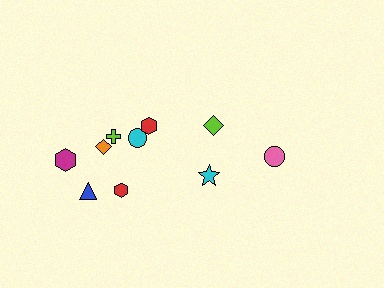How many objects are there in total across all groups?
There are 10 objects.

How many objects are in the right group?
There are 3 objects.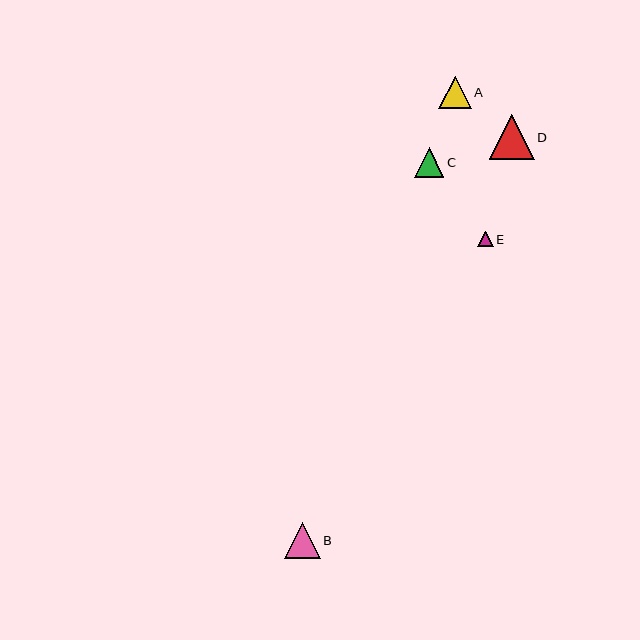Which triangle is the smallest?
Triangle E is the smallest with a size of approximately 16 pixels.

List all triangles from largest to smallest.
From largest to smallest: D, B, A, C, E.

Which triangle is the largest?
Triangle D is the largest with a size of approximately 45 pixels.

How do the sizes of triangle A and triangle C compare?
Triangle A and triangle C are approximately the same size.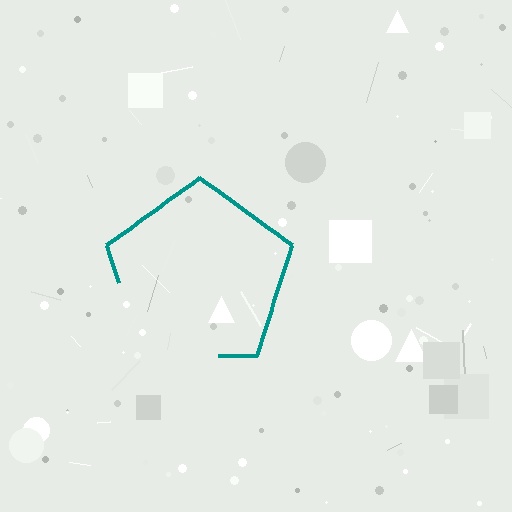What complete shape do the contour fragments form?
The contour fragments form a pentagon.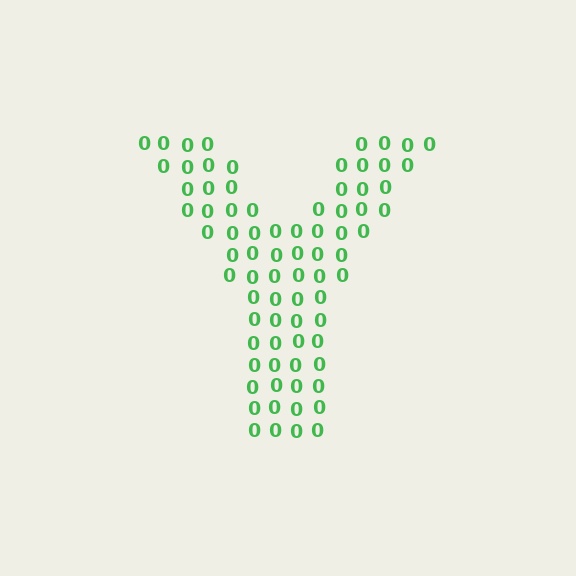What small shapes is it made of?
It is made of small digit 0's.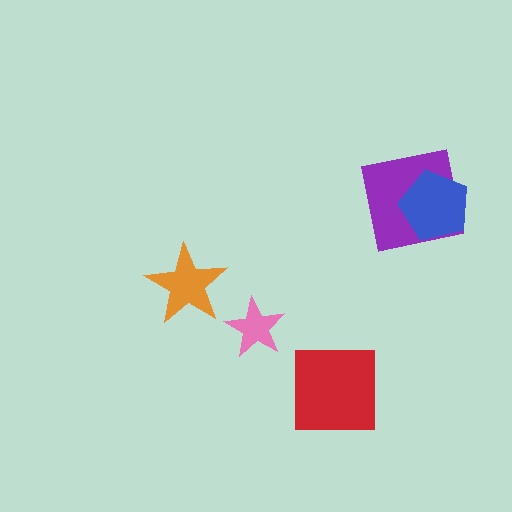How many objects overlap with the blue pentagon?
1 object overlaps with the blue pentagon.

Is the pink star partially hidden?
No, no other shape covers it.